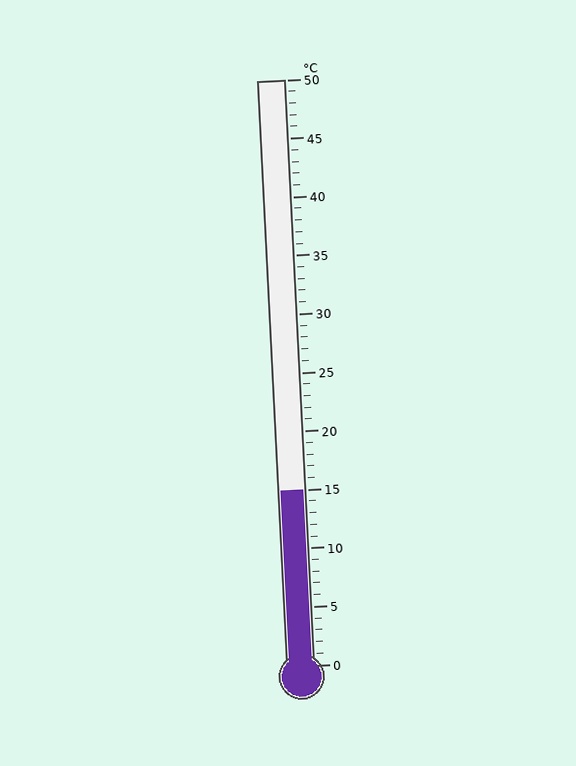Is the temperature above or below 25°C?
The temperature is below 25°C.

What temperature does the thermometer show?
The thermometer shows approximately 15°C.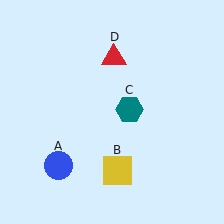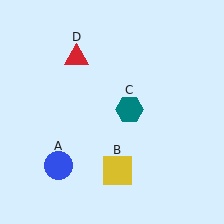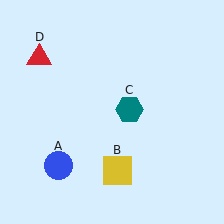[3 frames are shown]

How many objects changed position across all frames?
1 object changed position: red triangle (object D).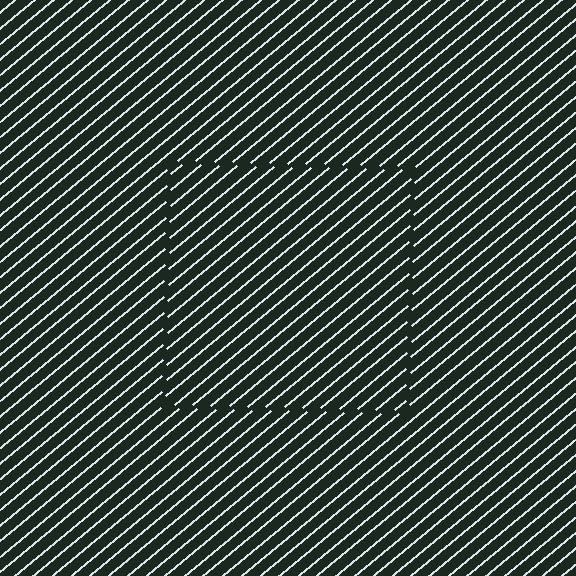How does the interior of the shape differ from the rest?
The interior of the shape contains the same grating, shifted by half a period — the contour is defined by the phase discontinuity where line-ends from the inner and outer gratings abut.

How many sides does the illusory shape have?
4 sides — the line-ends trace a square.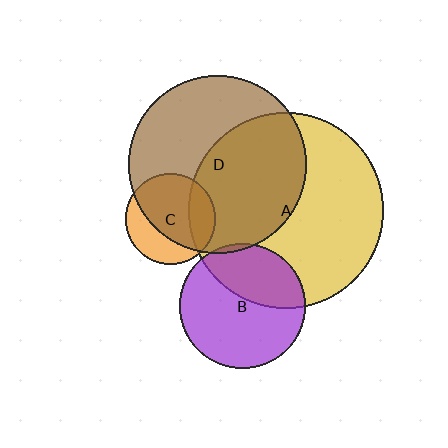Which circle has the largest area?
Circle A (yellow).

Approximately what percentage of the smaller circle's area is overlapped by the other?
Approximately 50%.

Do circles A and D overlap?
Yes.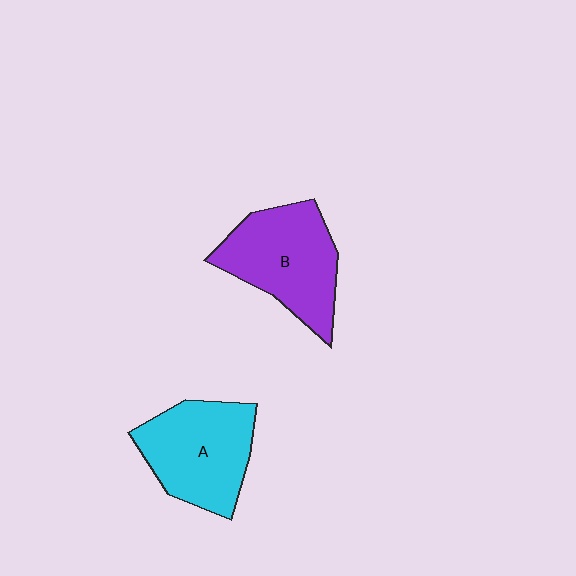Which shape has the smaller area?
Shape A (cyan).